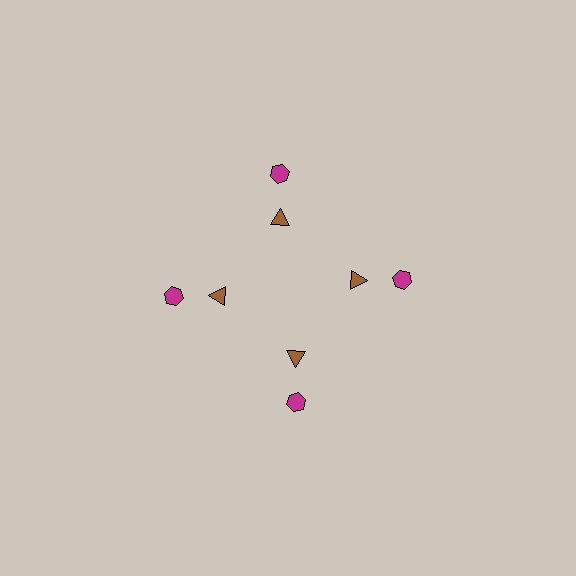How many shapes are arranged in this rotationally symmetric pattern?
There are 8 shapes, arranged in 4 groups of 2.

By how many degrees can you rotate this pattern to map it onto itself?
The pattern maps onto itself every 90 degrees of rotation.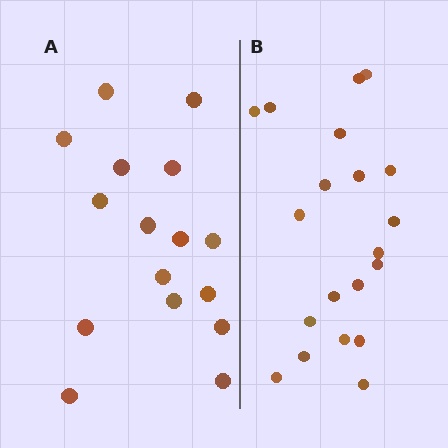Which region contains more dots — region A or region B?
Region B (the right region) has more dots.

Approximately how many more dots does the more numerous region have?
Region B has about 4 more dots than region A.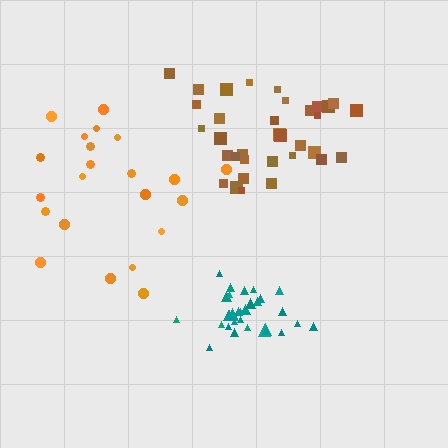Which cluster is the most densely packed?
Teal.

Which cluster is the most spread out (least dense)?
Orange.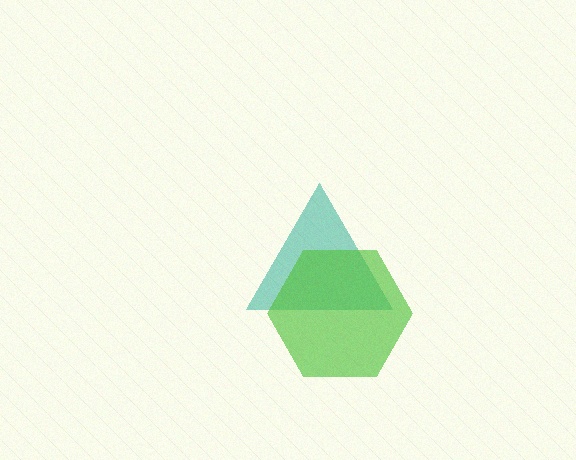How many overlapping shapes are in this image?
There are 2 overlapping shapes in the image.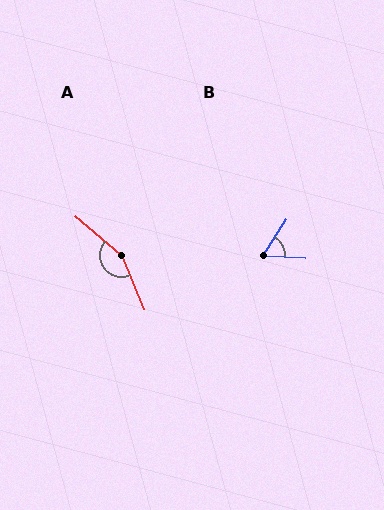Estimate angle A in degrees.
Approximately 153 degrees.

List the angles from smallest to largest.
B (61°), A (153°).